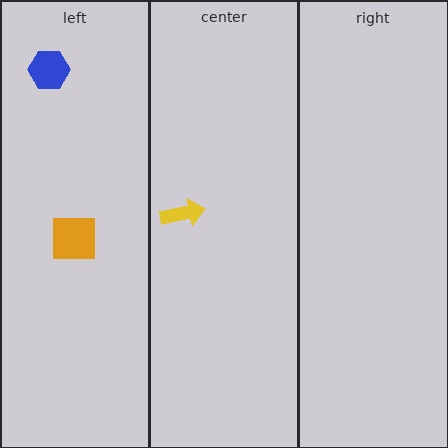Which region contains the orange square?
The left region.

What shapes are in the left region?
The orange square, the blue hexagon.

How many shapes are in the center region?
1.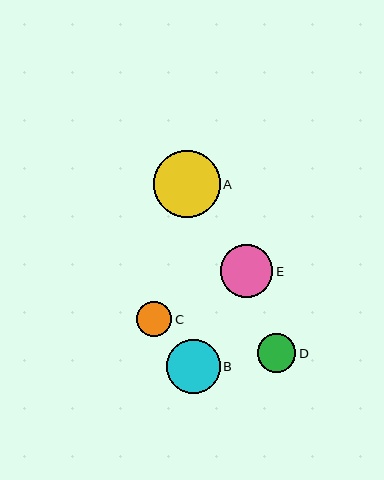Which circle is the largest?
Circle A is the largest with a size of approximately 67 pixels.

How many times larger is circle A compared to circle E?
Circle A is approximately 1.3 times the size of circle E.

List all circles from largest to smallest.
From largest to smallest: A, B, E, D, C.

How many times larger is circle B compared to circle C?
Circle B is approximately 1.5 times the size of circle C.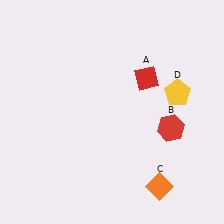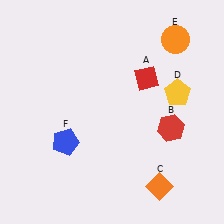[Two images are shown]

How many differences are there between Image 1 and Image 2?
There are 2 differences between the two images.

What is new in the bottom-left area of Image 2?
A blue pentagon (F) was added in the bottom-left area of Image 2.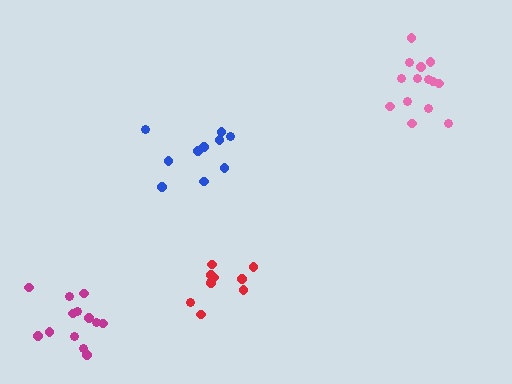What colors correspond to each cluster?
The clusters are colored: pink, magenta, red, blue.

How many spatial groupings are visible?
There are 4 spatial groupings.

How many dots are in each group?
Group 1: 14 dots, Group 2: 13 dots, Group 3: 10 dots, Group 4: 10 dots (47 total).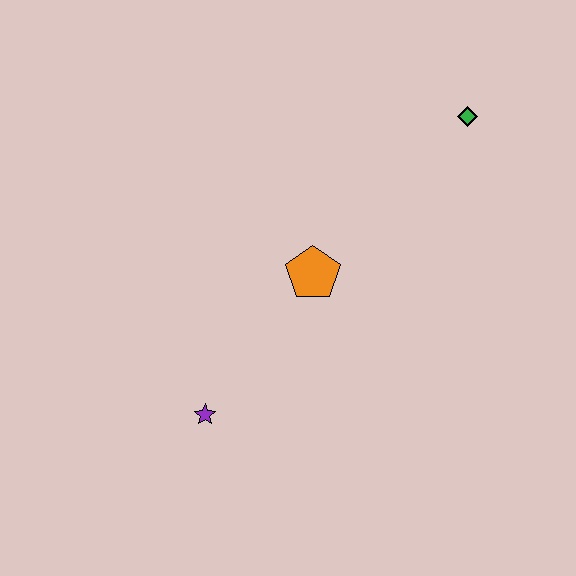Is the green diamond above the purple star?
Yes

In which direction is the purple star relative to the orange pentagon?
The purple star is below the orange pentagon.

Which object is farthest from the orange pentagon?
The green diamond is farthest from the orange pentagon.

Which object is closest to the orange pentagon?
The purple star is closest to the orange pentagon.